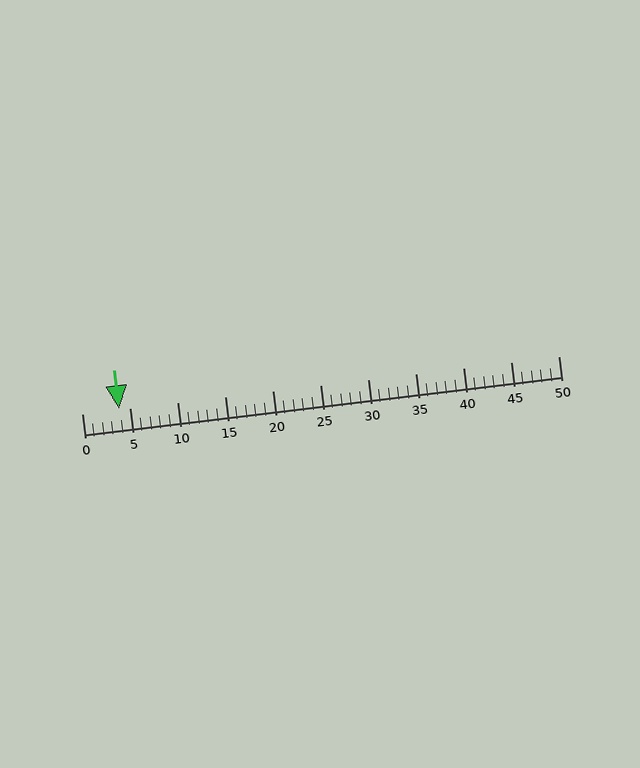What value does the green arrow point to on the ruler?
The green arrow points to approximately 4.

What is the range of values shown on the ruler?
The ruler shows values from 0 to 50.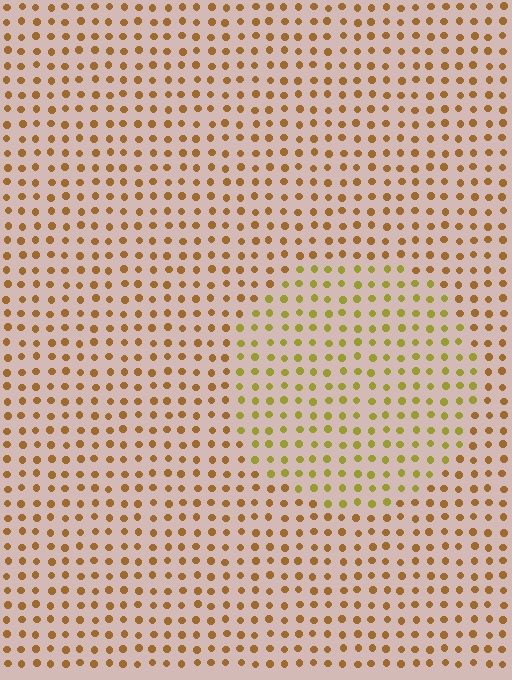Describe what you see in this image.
The image is filled with small brown elements in a uniform arrangement. A circle-shaped region is visible where the elements are tinted to a slightly different hue, forming a subtle color boundary.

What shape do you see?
I see a circle.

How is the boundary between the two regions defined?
The boundary is defined purely by a slight shift in hue (about 32 degrees). Spacing, size, and orientation are identical on both sides.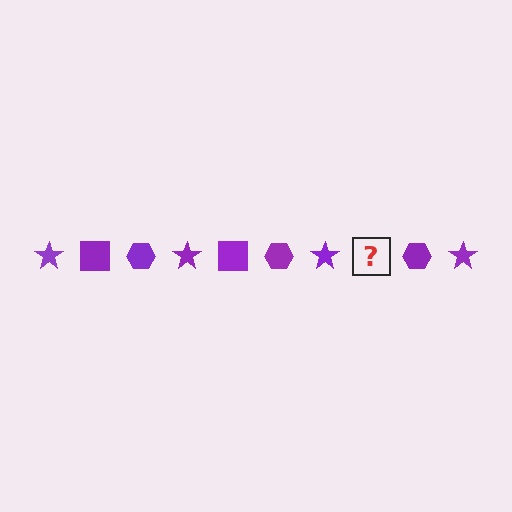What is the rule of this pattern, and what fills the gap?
The rule is that the pattern cycles through star, square, hexagon shapes in purple. The gap should be filled with a purple square.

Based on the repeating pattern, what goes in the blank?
The blank should be a purple square.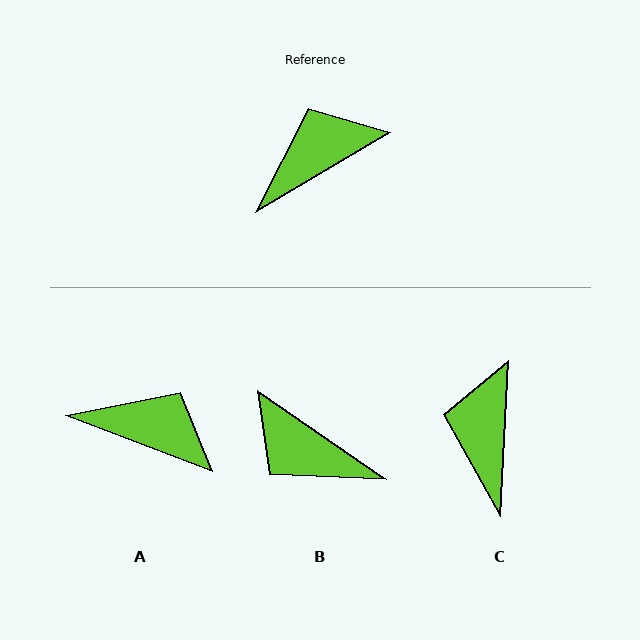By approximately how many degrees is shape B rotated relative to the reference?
Approximately 115 degrees counter-clockwise.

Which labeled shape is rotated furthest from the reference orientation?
B, about 115 degrees away.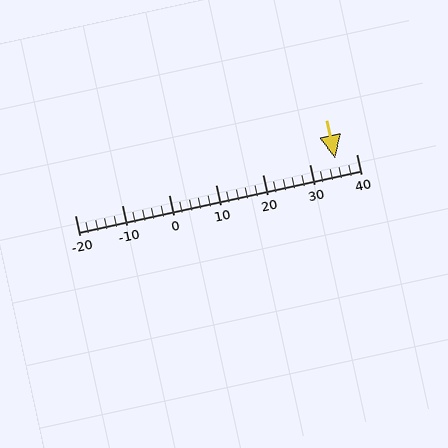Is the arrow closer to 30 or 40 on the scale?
The arrow is closer to 40.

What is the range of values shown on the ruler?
The ruler shows values from -20 to 40.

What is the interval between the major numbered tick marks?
The major tick marks are spaced 10 units apart.